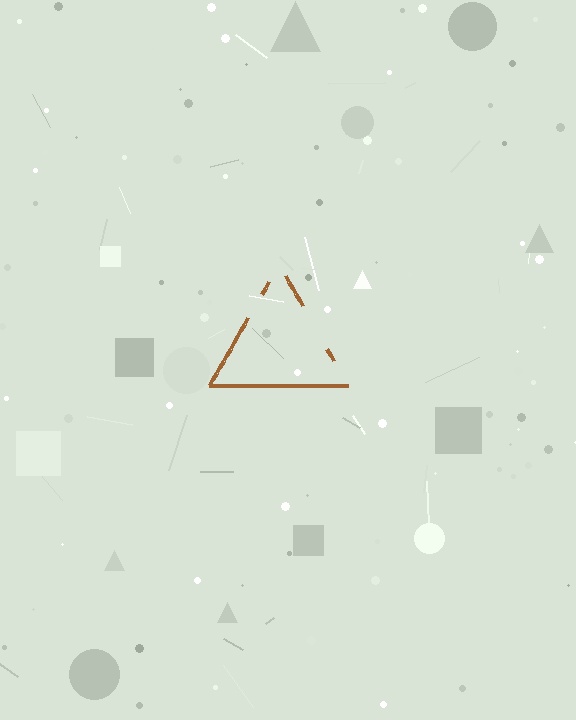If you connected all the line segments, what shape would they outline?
They would outline a triangle.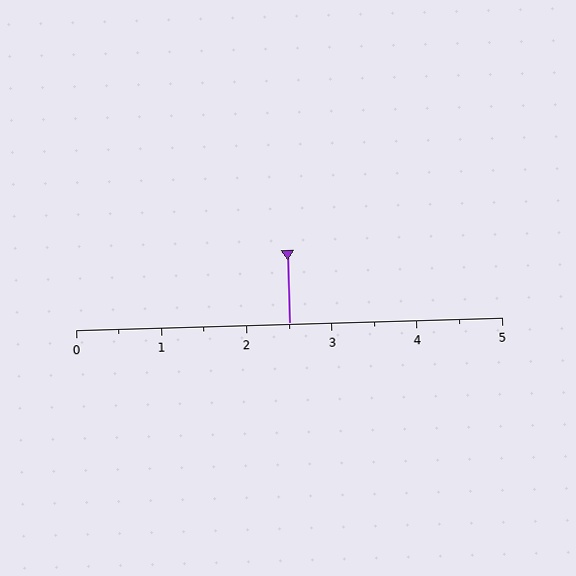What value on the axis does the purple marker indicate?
The marker indicates approximately 2.5.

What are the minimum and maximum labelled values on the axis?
The axis runs from 0 to 5.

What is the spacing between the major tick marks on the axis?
The major ticks are spaced 1 apart.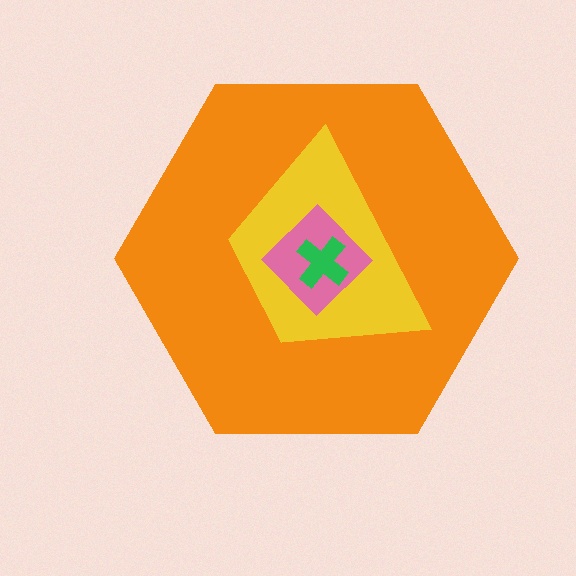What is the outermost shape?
The orange hexagon.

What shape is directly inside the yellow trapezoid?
The pink diamond.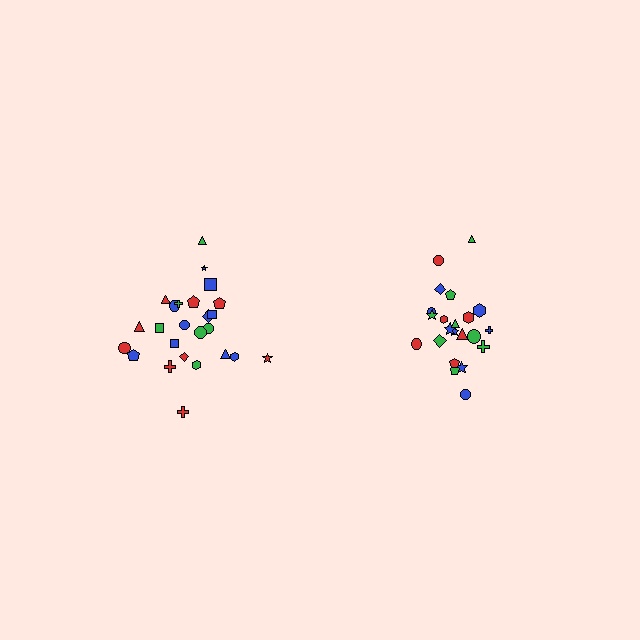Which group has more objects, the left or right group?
The left group.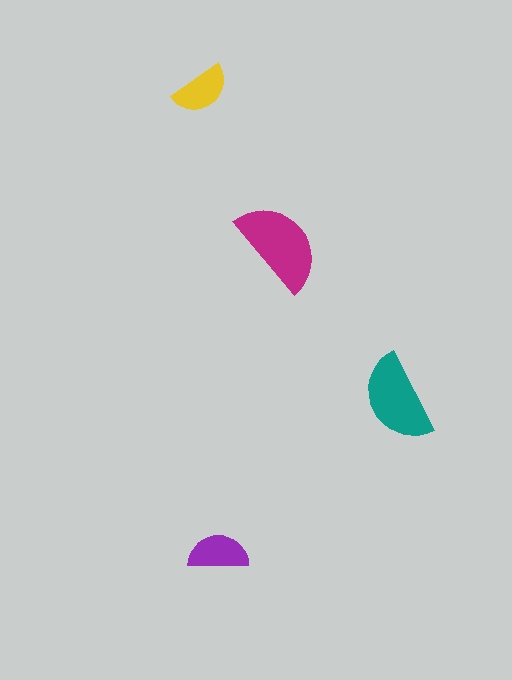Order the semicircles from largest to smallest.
the magenta one, the teal one, the purple one, the yellow one.